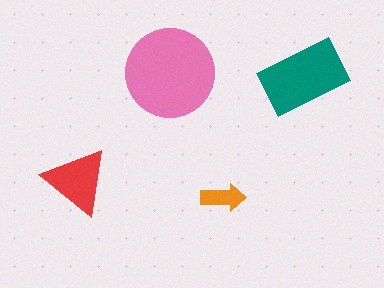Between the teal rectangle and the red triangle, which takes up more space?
The teal rectangle.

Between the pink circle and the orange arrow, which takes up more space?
The pink circle.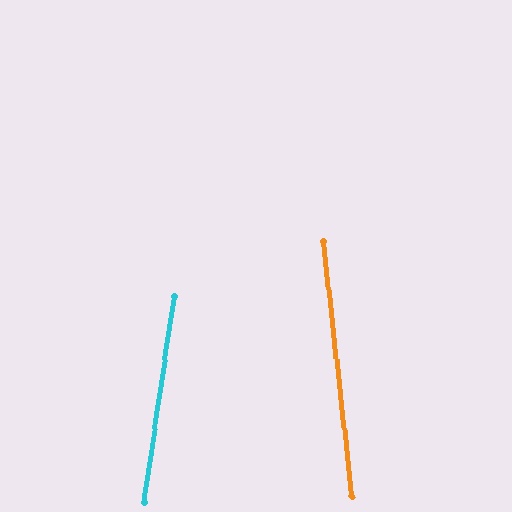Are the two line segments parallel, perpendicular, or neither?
Neither parallel nor perpendicular — they differ by about 15°.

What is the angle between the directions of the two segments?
Approximately 15 degrees.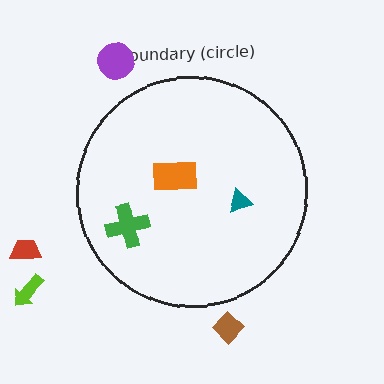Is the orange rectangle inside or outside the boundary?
Inside.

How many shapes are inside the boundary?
3 inside, 4 outside.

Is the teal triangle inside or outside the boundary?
Inside.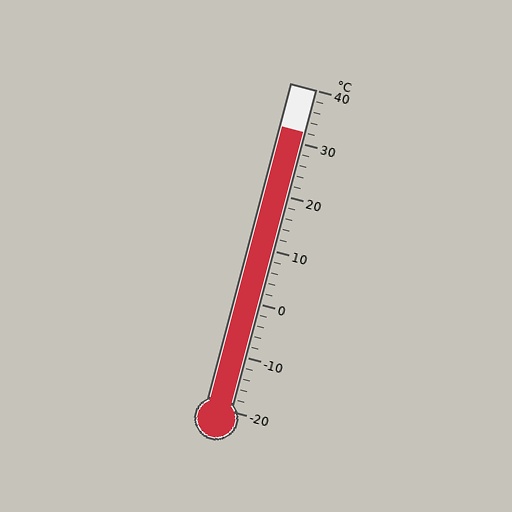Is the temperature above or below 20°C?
The temperature is above 20°C.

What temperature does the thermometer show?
The thermometer shows approximately 32°C.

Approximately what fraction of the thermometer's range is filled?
The thermometer is filled to approximately 85% of its range.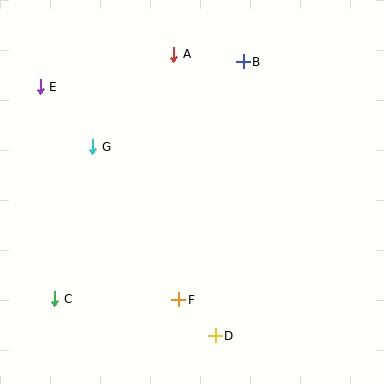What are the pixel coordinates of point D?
Point D is at (215, 336).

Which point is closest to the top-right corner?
Point B is closest to the top-right corner.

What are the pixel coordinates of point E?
Point E is at (40, 87).